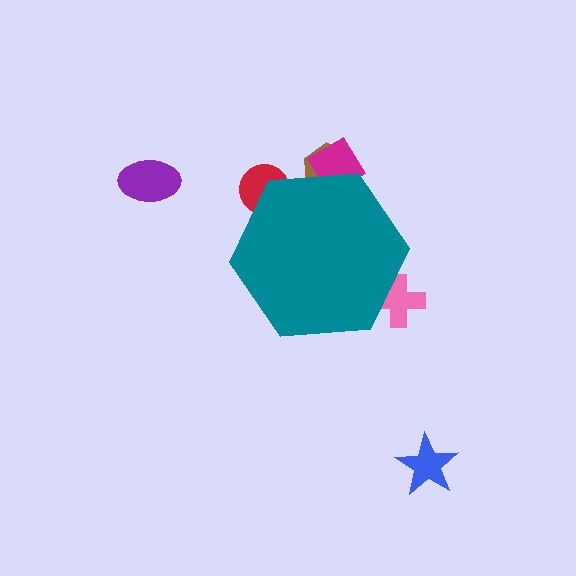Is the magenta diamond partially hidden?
Yes, the magenta diamond is partially hidden behind the teal hexagon.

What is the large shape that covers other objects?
A teal hexagon.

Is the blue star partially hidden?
No, the blue star is fully visible.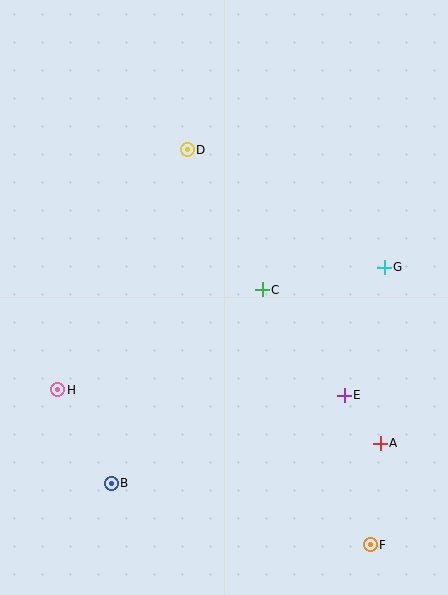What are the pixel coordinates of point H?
Point H is at (58, 390).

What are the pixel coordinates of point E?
Point E is at (344, 395).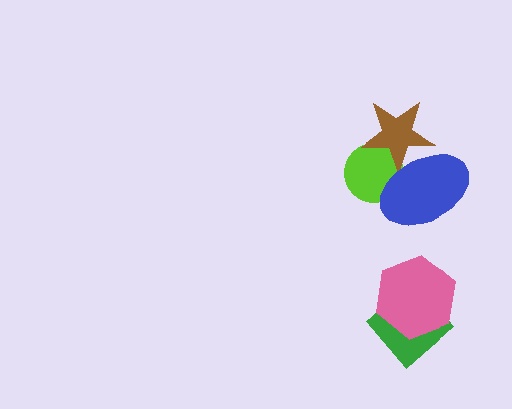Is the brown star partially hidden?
Yes, it is partially covered by another shape.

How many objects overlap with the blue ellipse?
2 objects overlap with the blue ellipse.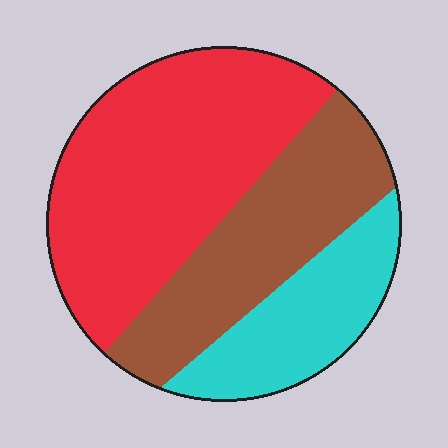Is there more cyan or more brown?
Brown.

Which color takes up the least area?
Cyan, at roughly 20%.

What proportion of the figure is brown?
Brown covers around 30% of the figure.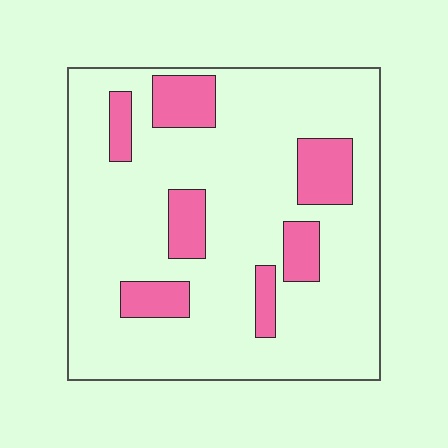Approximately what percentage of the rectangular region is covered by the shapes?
Approximately 20%.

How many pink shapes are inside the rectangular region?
7.